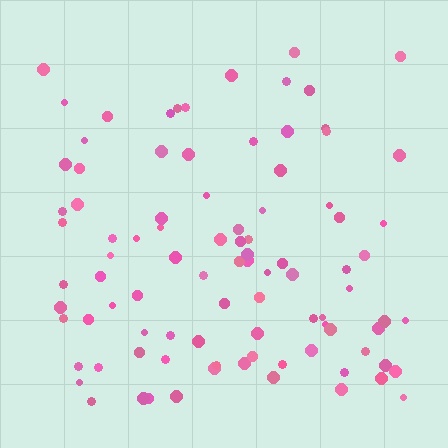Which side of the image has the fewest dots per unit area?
The top.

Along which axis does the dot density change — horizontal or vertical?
Vertical.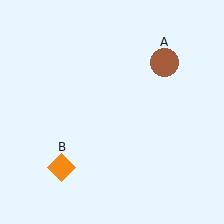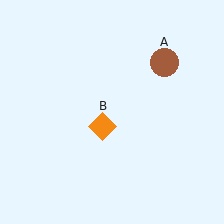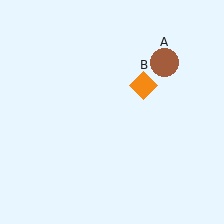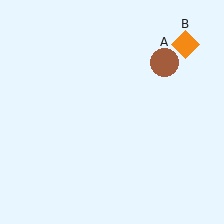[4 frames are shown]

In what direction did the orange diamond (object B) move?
The orange diamond (object B) moved up and to the right.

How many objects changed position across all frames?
1 object changed position: orange diamond (object B).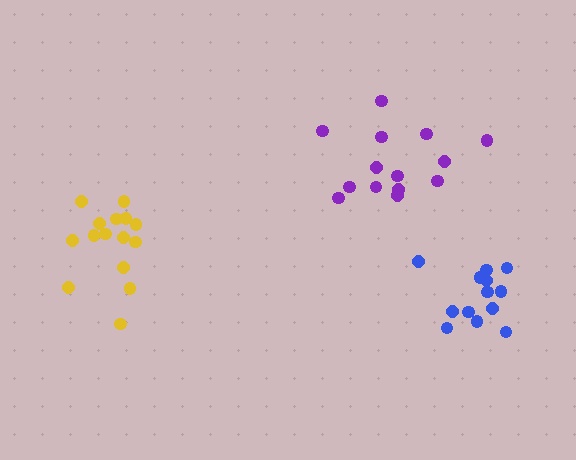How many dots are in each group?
Group 1: 14 dots, Group 2: 15 dots, Group 3: 13 dots (42 total).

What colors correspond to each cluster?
The clusters are colored: purple, yellow, blue.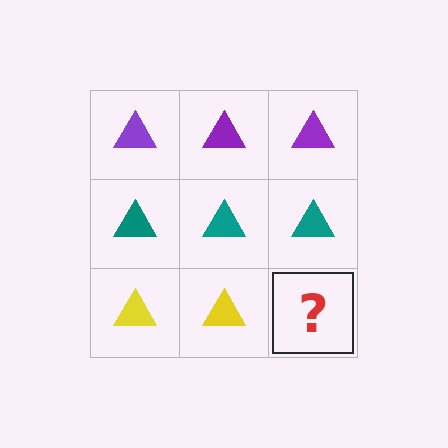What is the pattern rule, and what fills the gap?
The rule is that each row has a consistent color. The gap should be filled with a yellow triangle.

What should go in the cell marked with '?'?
The missing cell should contain a yellow triangle.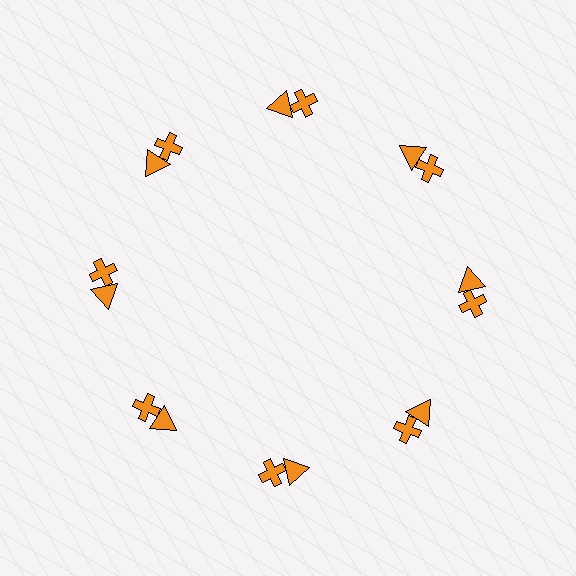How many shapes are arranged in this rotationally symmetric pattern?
There are 16 shapes, arranged in 8 groups of 2.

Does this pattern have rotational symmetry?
Yes, this pattern has 8-fold rotational symmetry. It looks the same after rotating 45 degrees around the center.